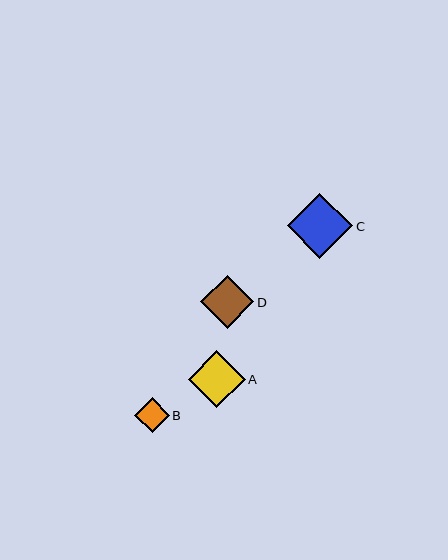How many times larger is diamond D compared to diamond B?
Diamond D is approximately 1.5 times the size of diamond B.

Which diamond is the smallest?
Diamond B is the smallest with a size of approximately 35 pixels.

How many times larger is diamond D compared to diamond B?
Diamond D is approximately 1.5 times the size of diamond B.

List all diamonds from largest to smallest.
From largest to smallest: C, A, D, B.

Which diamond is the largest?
Diamond C is the largest with a size of approximately 66 pixels.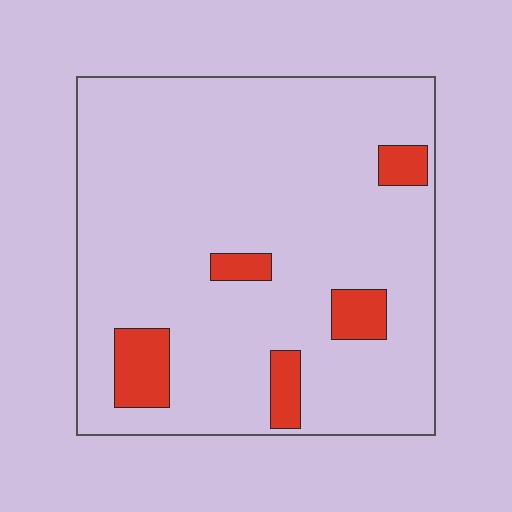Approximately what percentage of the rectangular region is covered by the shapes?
Approximately 10%.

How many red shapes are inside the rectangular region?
5.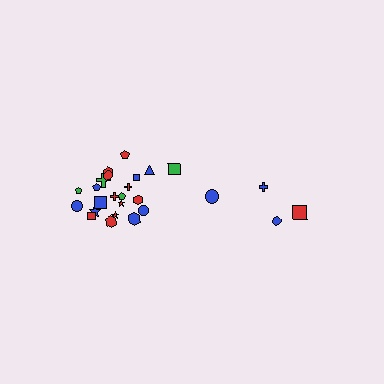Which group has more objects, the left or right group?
The left group.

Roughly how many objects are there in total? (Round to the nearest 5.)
Roughly 25 objects in total.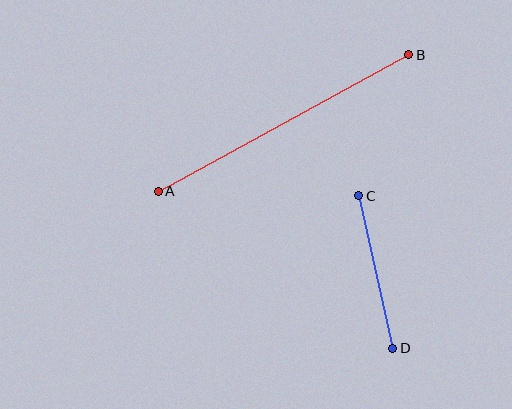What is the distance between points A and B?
The distance is approximately 286 pixels.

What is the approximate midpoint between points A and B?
The midpoint is at approximately (283, 123) pixels.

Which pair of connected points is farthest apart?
Points A and B are farthest apart.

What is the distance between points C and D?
The distance is approximately 156 pixels.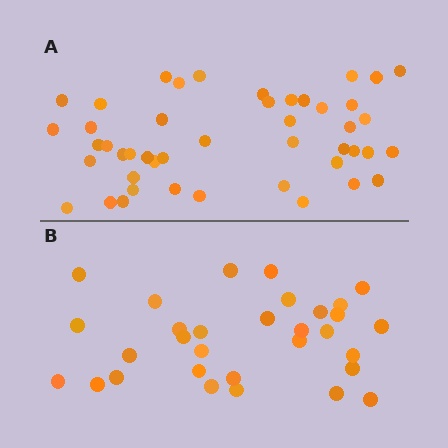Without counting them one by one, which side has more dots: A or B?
Region A (the top region) has more dots.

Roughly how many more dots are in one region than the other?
Region A has approximately 15 more dots than region B.